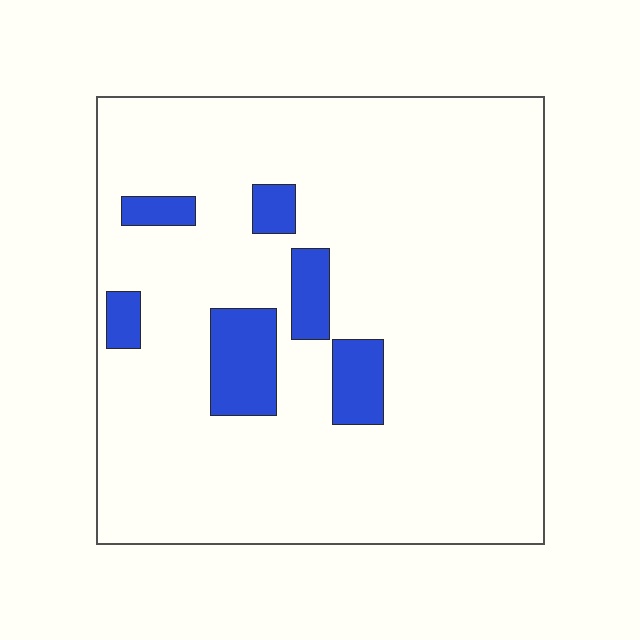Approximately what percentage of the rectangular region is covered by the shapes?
Approximately 10%.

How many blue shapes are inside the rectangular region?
6.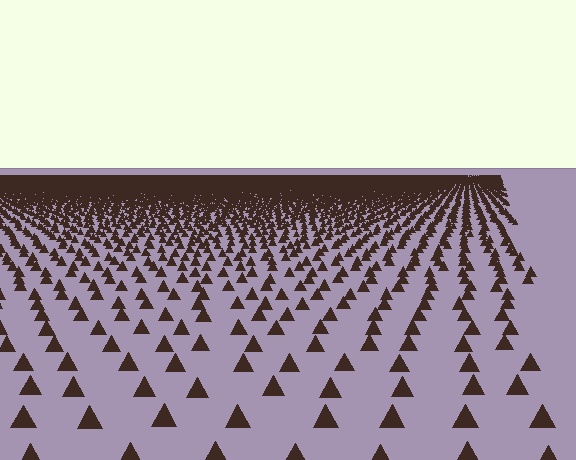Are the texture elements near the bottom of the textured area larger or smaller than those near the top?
Larger. Near the bottom, elements are closer to the viewer and appear at a bigger on-screen size.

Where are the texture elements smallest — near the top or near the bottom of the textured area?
Near the top.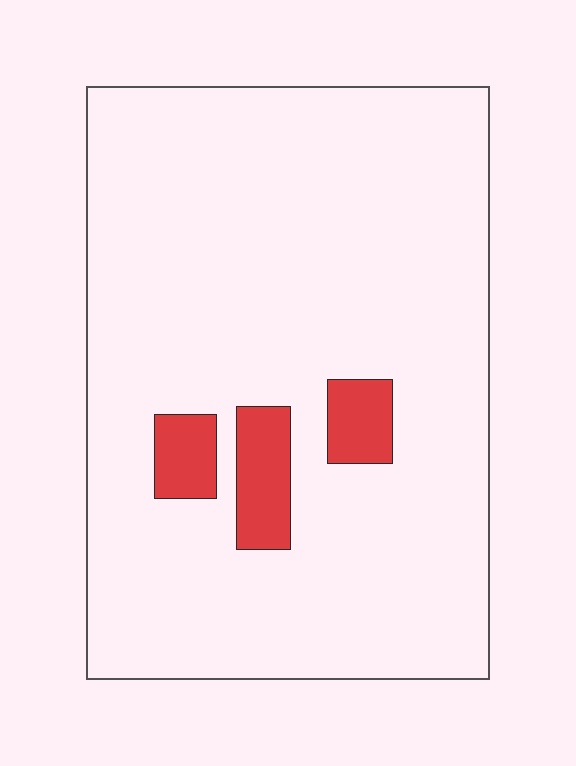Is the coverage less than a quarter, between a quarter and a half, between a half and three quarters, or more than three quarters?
Less than a quarter.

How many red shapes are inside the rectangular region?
3.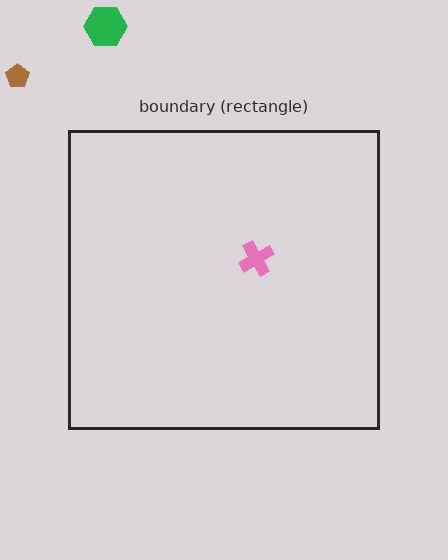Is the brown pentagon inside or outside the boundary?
Outside.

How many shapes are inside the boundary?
1 inside, 2 outside.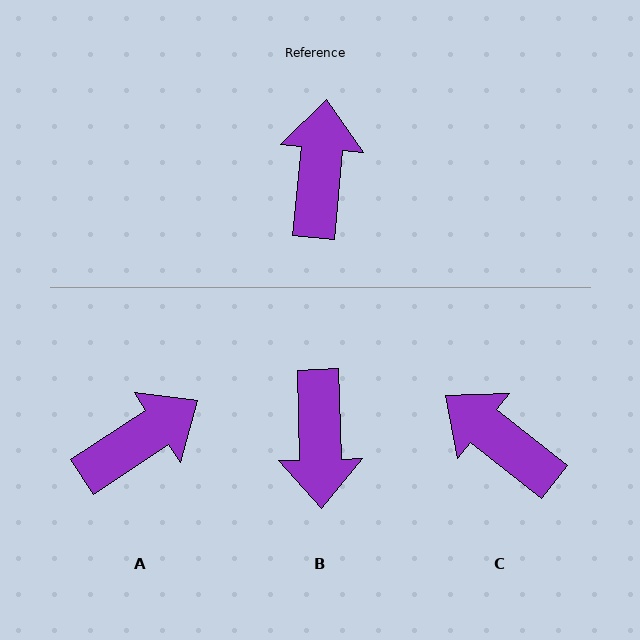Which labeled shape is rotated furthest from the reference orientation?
B, about 173 degrees away.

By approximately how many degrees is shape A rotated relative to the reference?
Approximately 51 degrees clockwise.